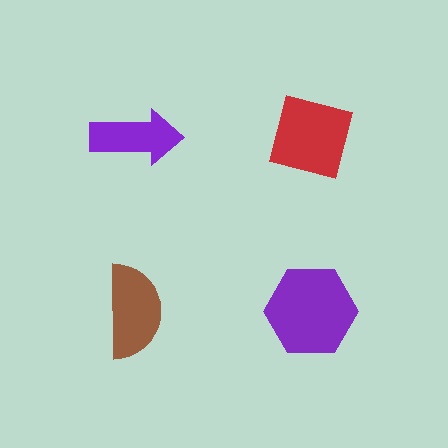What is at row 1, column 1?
A purple arrow.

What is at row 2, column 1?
A brown semicircle.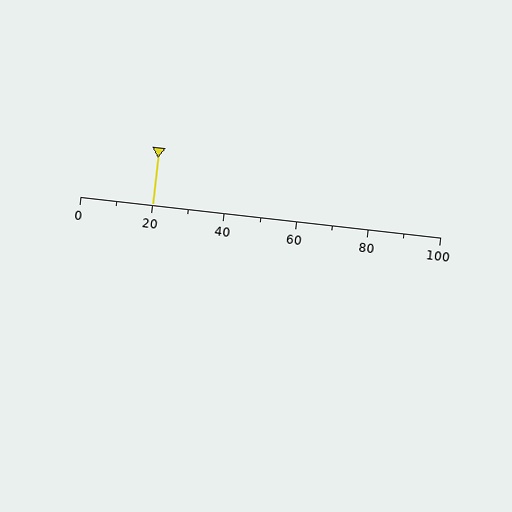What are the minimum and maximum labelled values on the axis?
The axis runs from 0 to 100.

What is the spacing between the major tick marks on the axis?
The major ticks are spaced 20 apart.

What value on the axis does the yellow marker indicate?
The marker indicates approximately 20.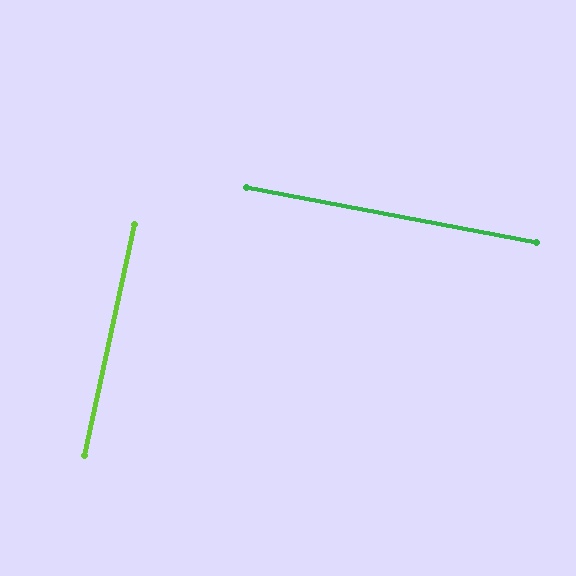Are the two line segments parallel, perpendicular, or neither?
Perpendicular — they meet at approximately 89°.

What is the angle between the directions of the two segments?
Approximately 89 degrees.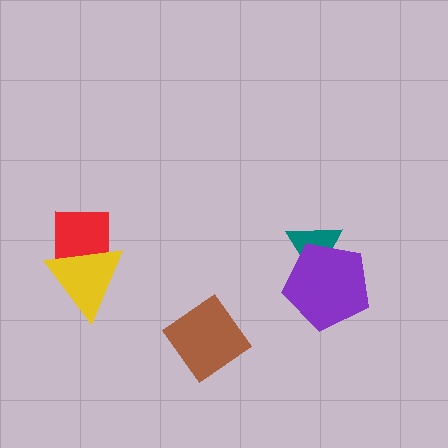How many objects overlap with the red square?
1 object overlaps with the red square.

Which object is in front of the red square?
The yellow triangle is in front of the red square.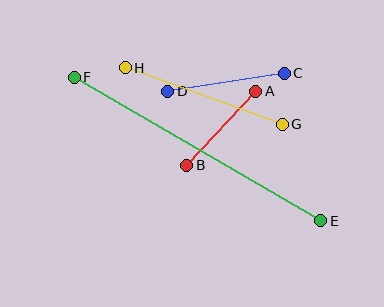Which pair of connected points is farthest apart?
Points E and F are farthest apart.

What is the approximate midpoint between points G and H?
The midpoint is at approximately (204, 96) pixels.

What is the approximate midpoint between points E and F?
The midpoint is at approximately (198, 149) pixels.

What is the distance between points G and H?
The distance is approximately 167 pixels.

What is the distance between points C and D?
The distance is approximately 118 pixels.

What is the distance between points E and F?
The distance is approximately 285 pixels.